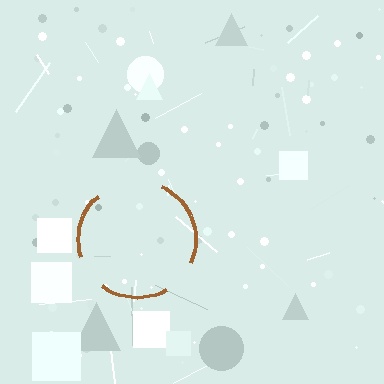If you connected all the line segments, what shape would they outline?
They would outline a circle.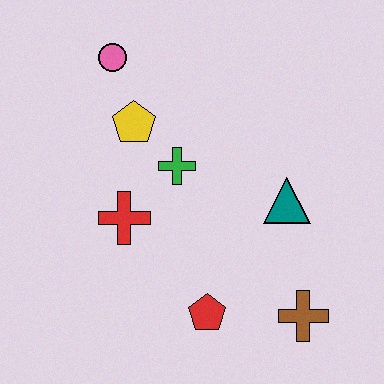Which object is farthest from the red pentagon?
The pink circle is farthest from the red pentagon.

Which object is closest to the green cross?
The yellow pentagon is closest to the green cross.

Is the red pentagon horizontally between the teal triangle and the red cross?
Yes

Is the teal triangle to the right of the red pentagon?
Yes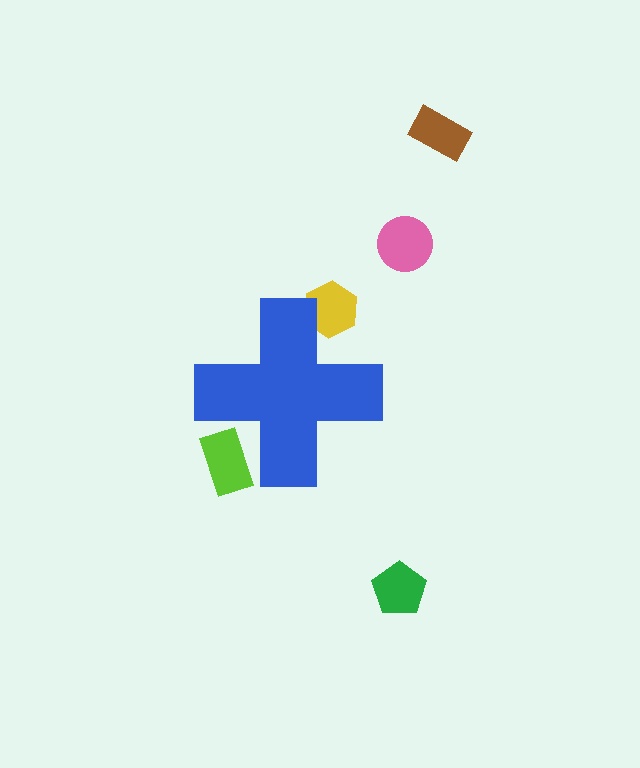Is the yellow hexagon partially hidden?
Yes, the yellow hexagon is partially hidden behind the blue cross.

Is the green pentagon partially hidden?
No, the green pentagon is fully visible.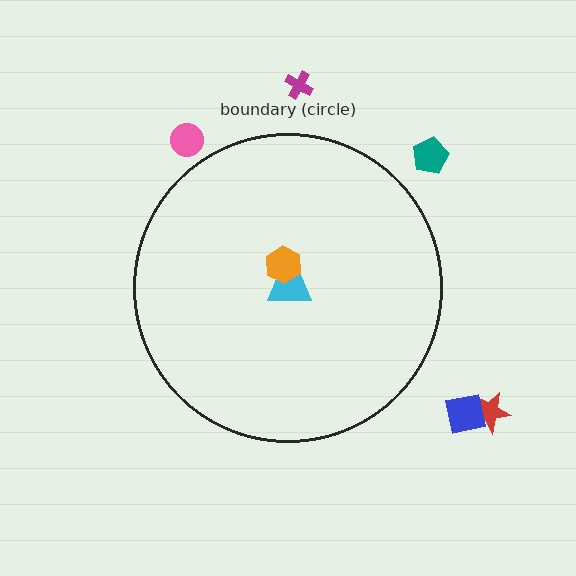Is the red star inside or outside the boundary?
Outside.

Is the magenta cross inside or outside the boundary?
Outside.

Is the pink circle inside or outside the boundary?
Outside.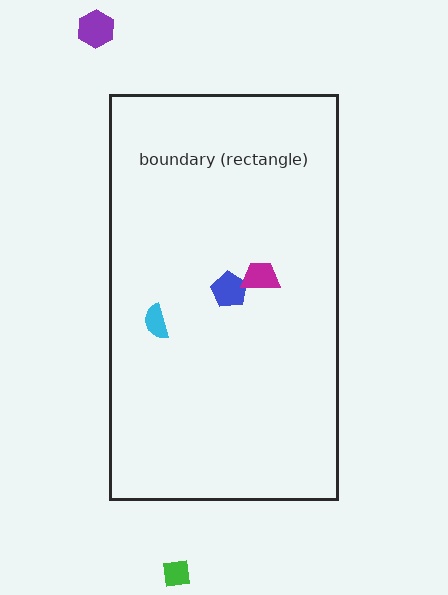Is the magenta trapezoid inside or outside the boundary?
Inside.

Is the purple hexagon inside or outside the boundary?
Outside.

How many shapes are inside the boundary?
3 inside, 2 outside.